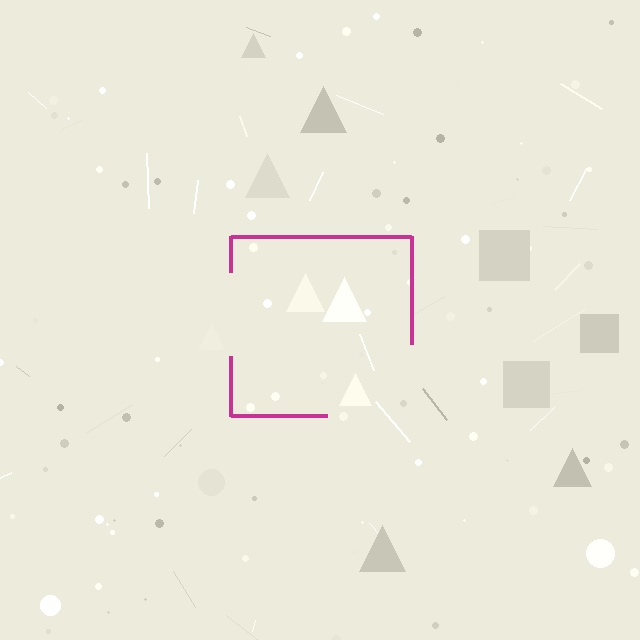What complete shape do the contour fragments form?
The contour fragments form a square.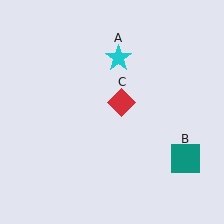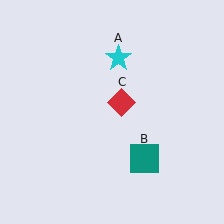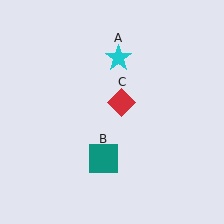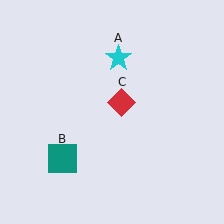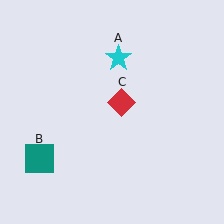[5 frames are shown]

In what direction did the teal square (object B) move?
The teal square (object B) moved left.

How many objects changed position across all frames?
1 object changed position: teal square (object B).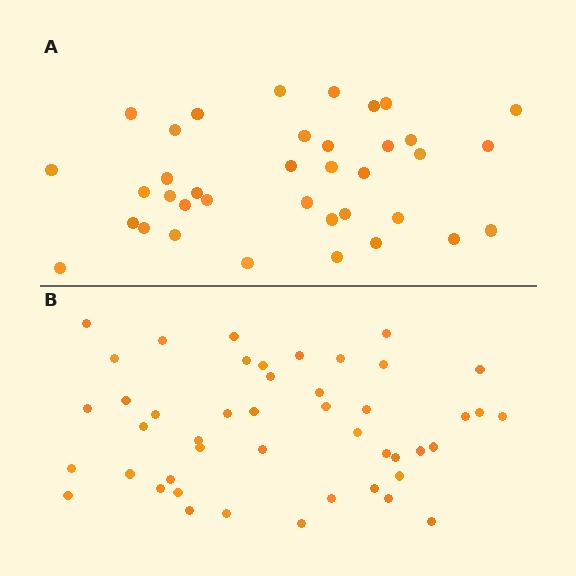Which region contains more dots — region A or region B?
Region B (the bottom region) has more dots.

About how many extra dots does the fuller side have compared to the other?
Region B has roughly 8 or so more dots than region A.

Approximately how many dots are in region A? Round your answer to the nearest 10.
About 40 dots. (The exact count is 37, which rounds to 40.)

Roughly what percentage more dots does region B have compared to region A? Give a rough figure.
About 25% more.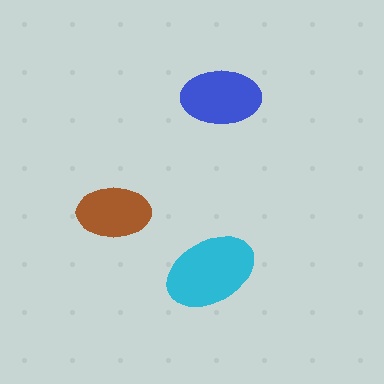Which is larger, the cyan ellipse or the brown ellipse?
The cyan one.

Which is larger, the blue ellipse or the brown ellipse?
The blue one.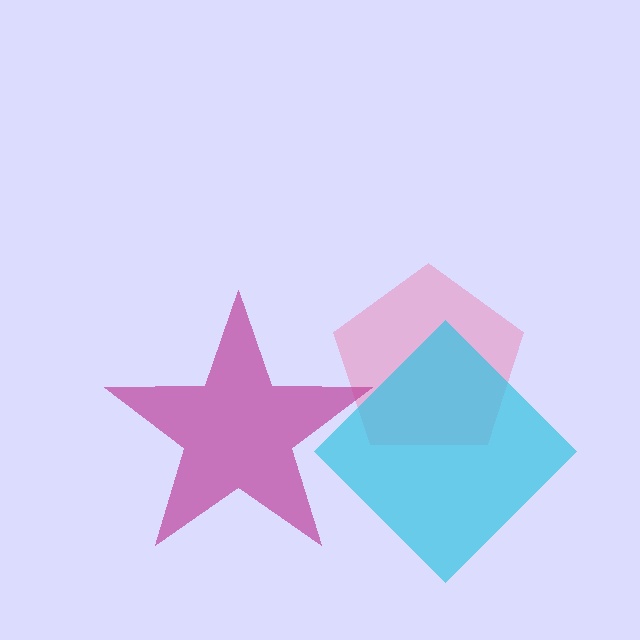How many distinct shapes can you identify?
There are 3 distinct shapes: a pink pentagon, a cyan diamond, a magenta star.